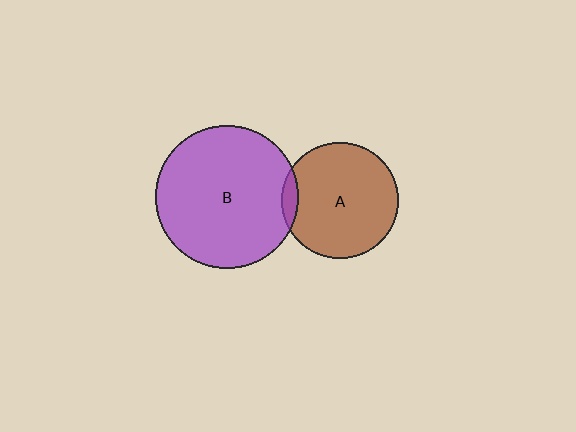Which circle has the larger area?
Circle B (purple).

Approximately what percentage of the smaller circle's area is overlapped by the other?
Approximately 5%.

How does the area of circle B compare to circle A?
Approximately 1.5 times.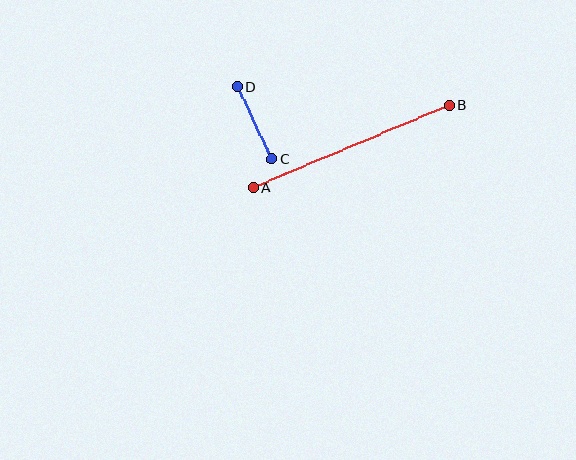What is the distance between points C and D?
The distance is approximately 80 pixels.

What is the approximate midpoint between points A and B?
The midpoint is at approximately (351, 146) pixels.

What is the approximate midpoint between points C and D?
The midpoint is at approximately (255, 123) pixels.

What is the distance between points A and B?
The distance is approximately 212 pixels.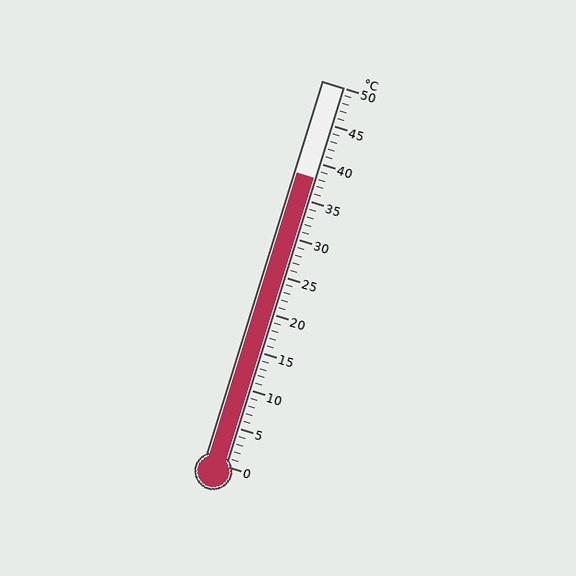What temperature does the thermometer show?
The thermometer shows approximately 38°C.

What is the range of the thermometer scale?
The thermometer scale ranges from 0°C to 50°C.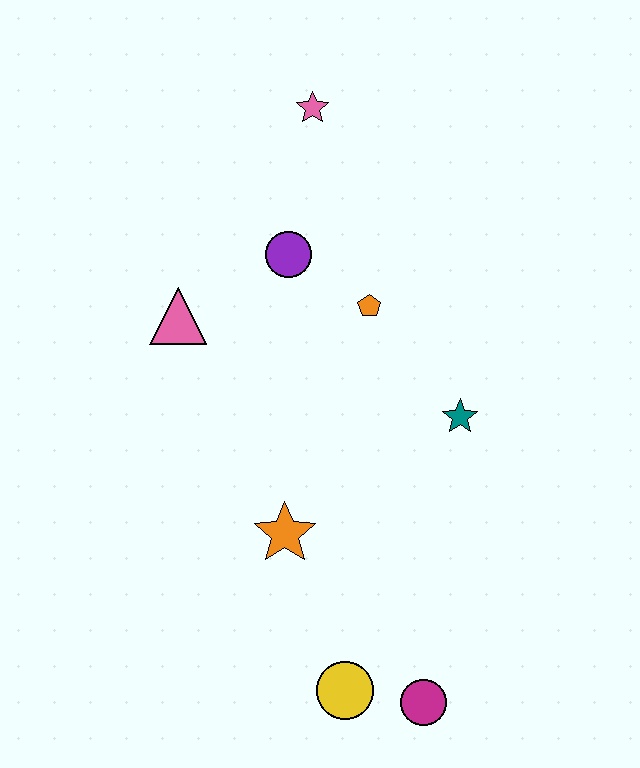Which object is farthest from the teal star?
The pink star is farthest from the teal star.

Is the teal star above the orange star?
Yes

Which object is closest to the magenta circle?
The yellow circle is closest to the magenta circle.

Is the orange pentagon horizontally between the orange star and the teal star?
Yes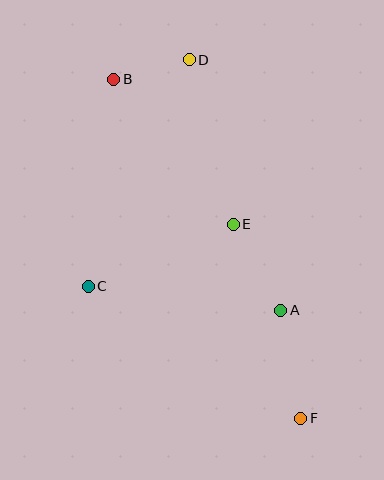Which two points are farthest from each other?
Points B and F are farthest from each other.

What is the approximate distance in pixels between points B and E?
The distance between B and E is approximately 188 pixels.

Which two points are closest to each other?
Points B and D are closest to each other.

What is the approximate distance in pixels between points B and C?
The distance between B and C is approximately 208 pixels.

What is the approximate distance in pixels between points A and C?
The distance between A and C is approximately 194 pixels.